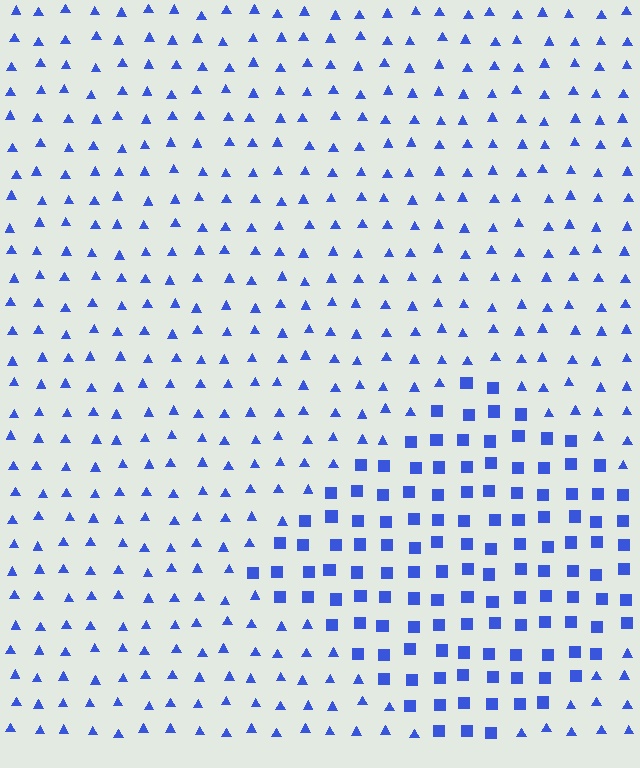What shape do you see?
I see a diamond.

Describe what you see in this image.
The image is filled with small blue elements arranged in a uniform grid. A diamond-shaped region contains squares, while the surrounding area contains triangles. The boundary is defined purely by the change in element shape.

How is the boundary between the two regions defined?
The boundary is defined by a change in element shape: squares inside vs. triangles outside. All elements share the same color and spacing.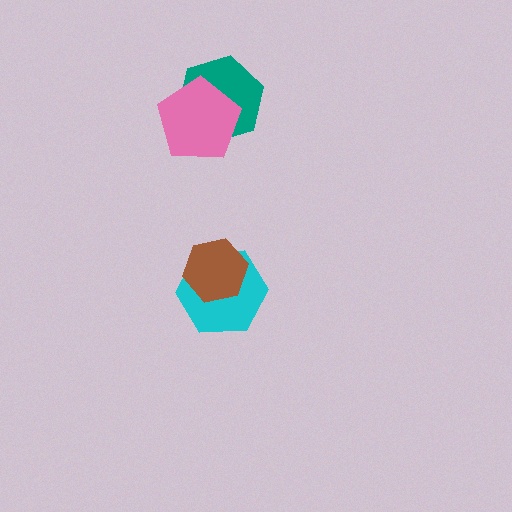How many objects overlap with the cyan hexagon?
1 object overlaps with the cyan hexagon.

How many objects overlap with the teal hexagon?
1 object overlaps with the teal hexagon.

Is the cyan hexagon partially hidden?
Yes, it is partially covered by another shape.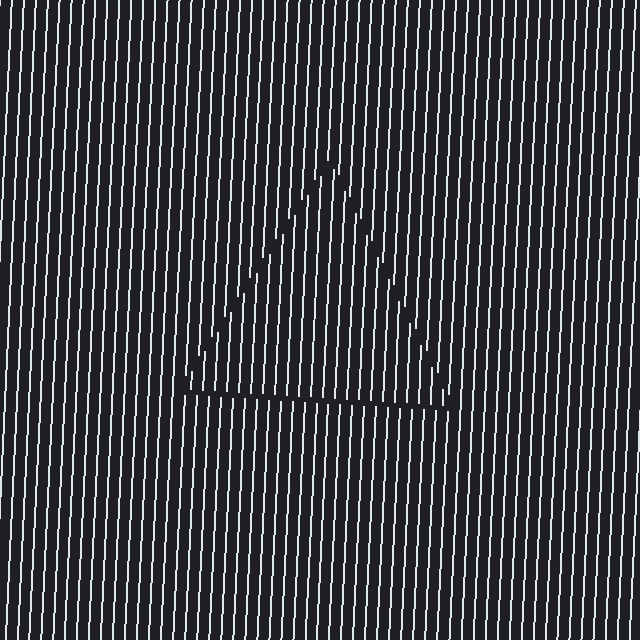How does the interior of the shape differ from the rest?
The interior of the shape contains the same grating, shifted by half a period — the contour is defined by the phase discontinuity where line-ends from the inner and outer gratings abut.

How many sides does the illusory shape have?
3 sides — the line-ends trace a triangle.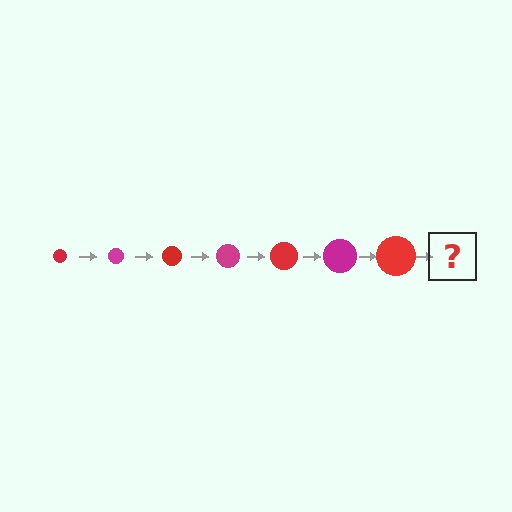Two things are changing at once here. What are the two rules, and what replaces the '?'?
The two rules are that the circle grows larger each step and the color cycles through red and magenta. The '?' should be a magenta circle, larger than the previous one.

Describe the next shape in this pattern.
It should be a magenta circle, larger than the previous one.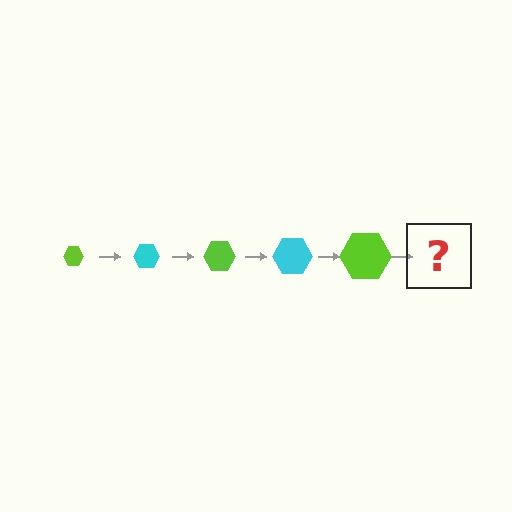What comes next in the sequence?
The next element should be a cyan hexagon, larger than the previous one.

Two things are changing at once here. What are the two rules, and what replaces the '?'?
The two rules are that the hexagon grows larger each step and the color cycles through lime and cyan. The '?' should be a cyan hexagon, larger than the previous one.